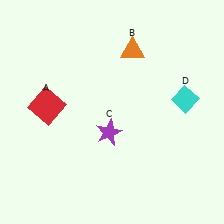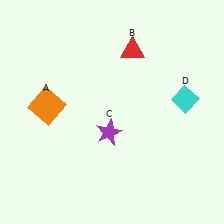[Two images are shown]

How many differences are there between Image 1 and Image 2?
There are 2 differences between the two images.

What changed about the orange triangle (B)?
In Image 1, B is orange. In Image 2, it changed to red.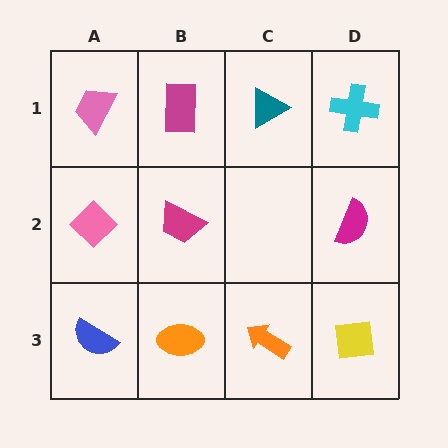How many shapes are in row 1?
4 shapes.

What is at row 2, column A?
A pink diamond.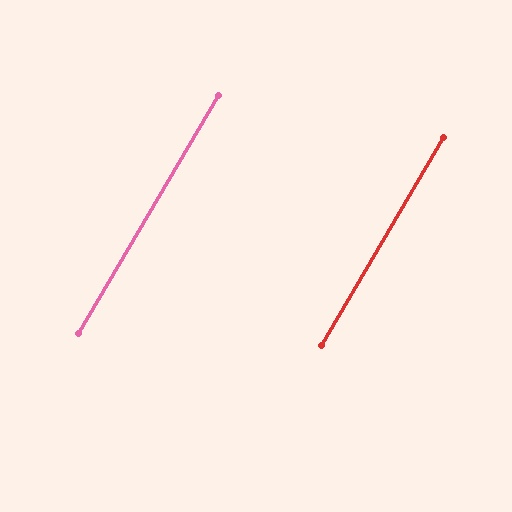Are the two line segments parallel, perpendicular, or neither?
Parallel — their directions differ by only 0.1°.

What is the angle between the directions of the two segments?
Approximately 0 degrees.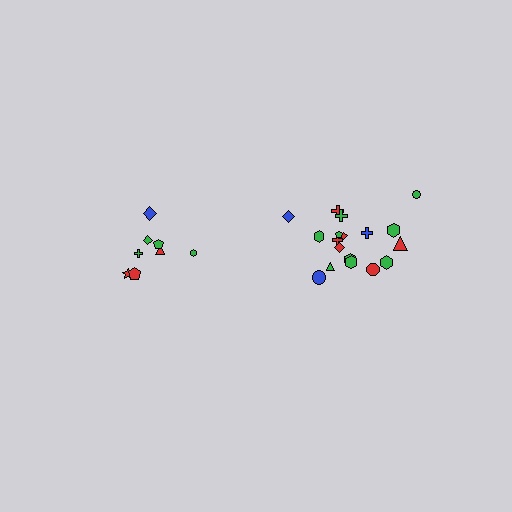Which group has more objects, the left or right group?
The right group.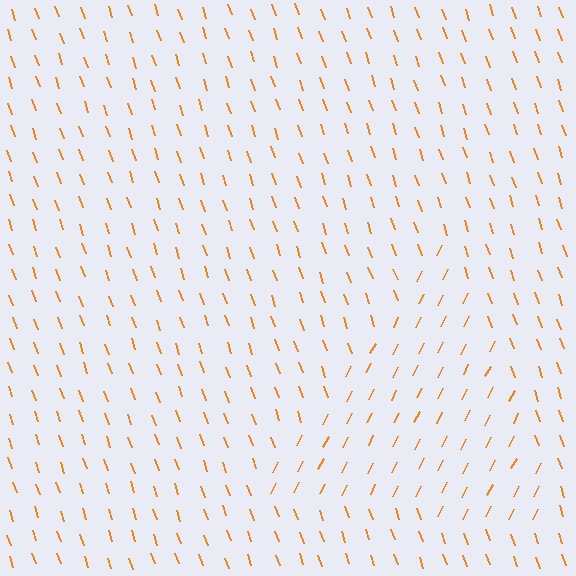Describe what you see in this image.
The image is filled with small orange line segments. A triangle region in the image has lines oriented differently from the surrounding lines, creating a visible texture boundary.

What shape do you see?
I see a triangle.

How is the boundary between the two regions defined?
The boundary is defined purely by a change in line orientation (approximately 45 degrees difference). All lines are the same color and thickness.